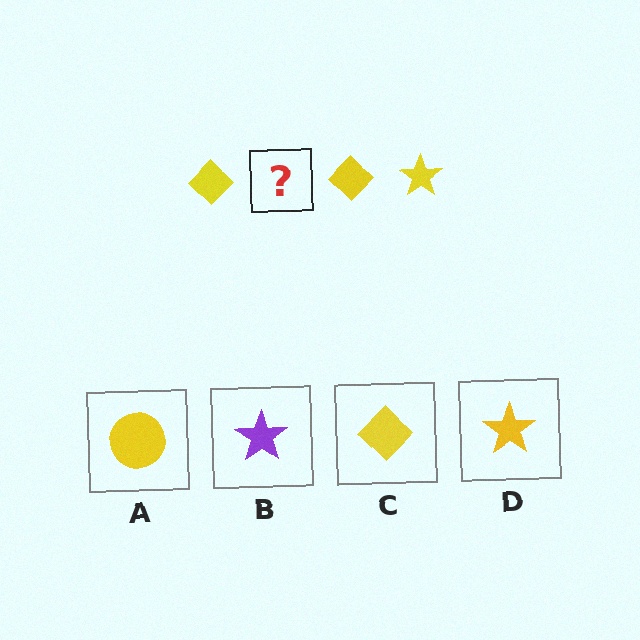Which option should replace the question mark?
Option D.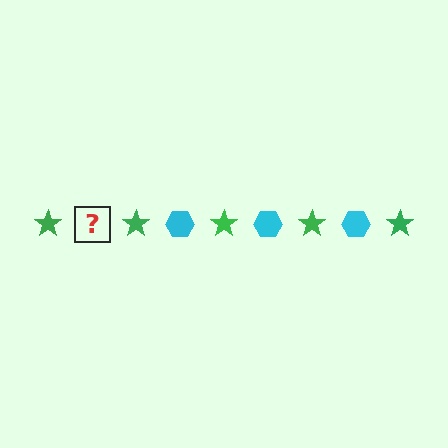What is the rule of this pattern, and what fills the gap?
The rule is that the pattern alternates between green star and cyan hexagon. The gap should be filled with a cyan hexagon.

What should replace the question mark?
The question mark should be replaced with a cyan hexagon.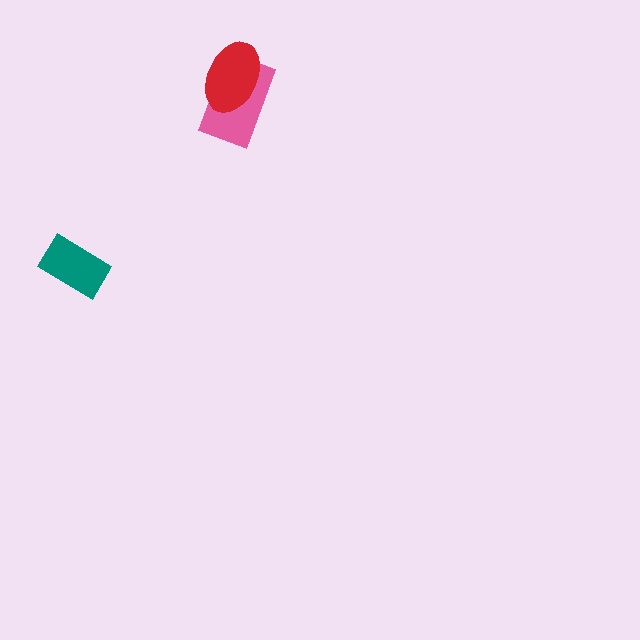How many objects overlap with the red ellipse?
1 object overlaps with the red ellipse.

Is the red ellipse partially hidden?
No, no other shape covers it.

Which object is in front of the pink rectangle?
The red ellipse is in front of the pink rectangle.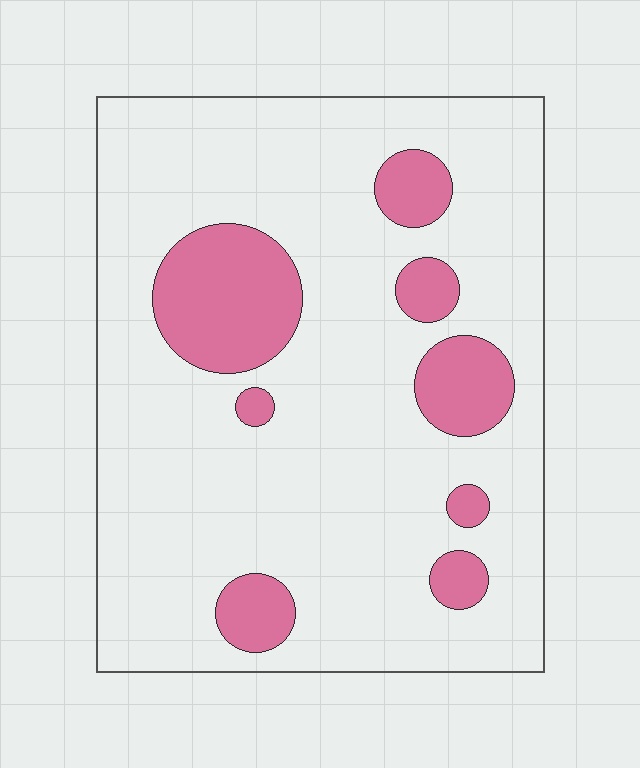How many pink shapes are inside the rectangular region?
8.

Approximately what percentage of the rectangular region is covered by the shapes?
Approximately 15%.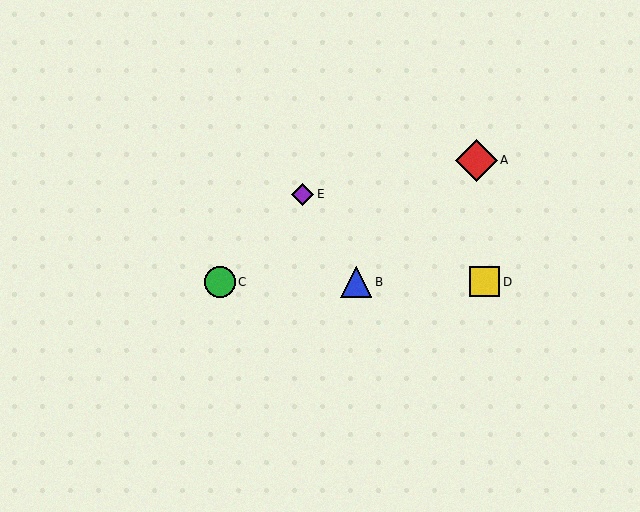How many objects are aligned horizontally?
3 objects (B, C, D) are aligned horizontally.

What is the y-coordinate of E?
Object E is at y≈194.